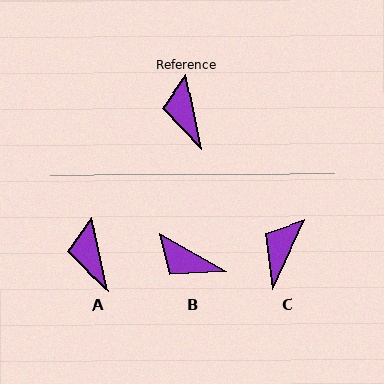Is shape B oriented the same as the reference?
No, it is off by about 49 degrees.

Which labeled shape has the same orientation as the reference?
A.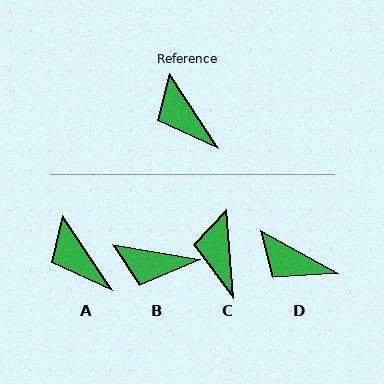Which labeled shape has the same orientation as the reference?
A.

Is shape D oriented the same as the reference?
No, it is off by about 28 degrees.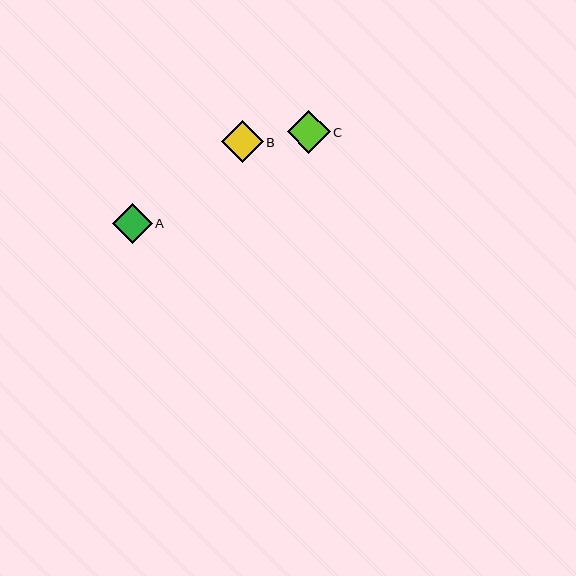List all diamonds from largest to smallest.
From largest to smallest: C, B, A.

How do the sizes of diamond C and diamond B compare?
Diamond C and diamond B are approximately the same size.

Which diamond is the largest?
Diamond C is the largest with a size of approximately 42 pixels.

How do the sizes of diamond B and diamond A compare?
Diamond B and diamond A are approximately the same size.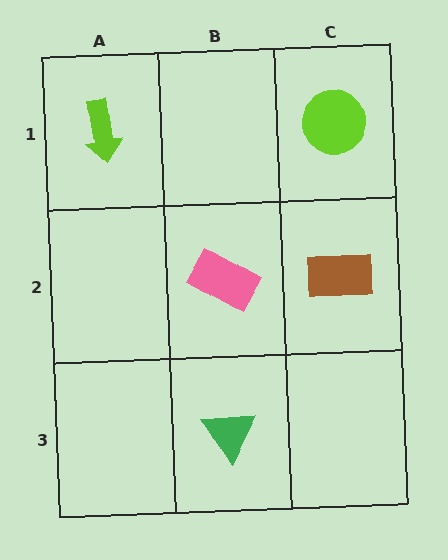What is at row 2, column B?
A pink rectangle.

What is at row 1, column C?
A lime circle.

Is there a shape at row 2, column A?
No, that cell is empty.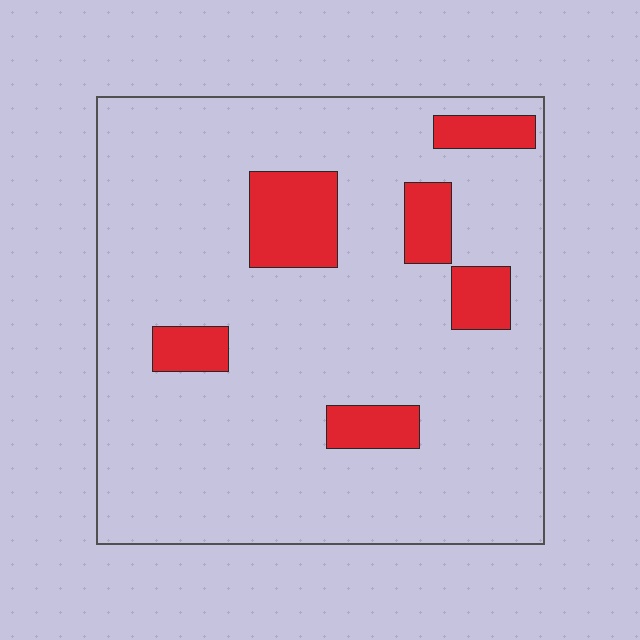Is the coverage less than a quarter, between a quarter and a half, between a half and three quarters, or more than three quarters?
Less than a quarter.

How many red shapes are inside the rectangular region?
6.